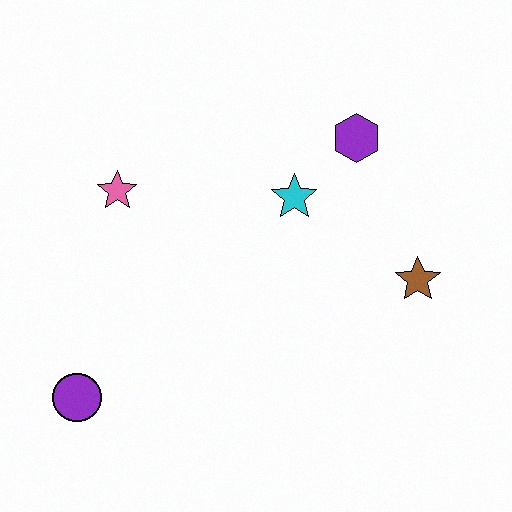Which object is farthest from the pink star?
The brown star is farthest from the pink star.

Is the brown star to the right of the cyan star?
Yes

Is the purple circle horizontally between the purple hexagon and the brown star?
No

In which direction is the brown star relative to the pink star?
The brown star is to the right of the pink star.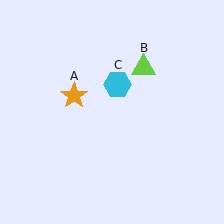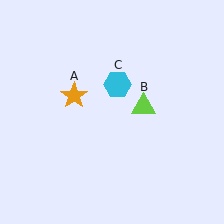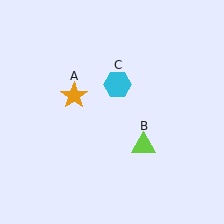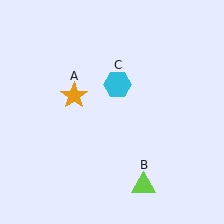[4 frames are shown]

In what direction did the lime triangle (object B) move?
The lime triangle (object B) moved down.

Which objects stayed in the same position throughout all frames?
Orange star (object A) and cyan hexagon (object C) remained stationary.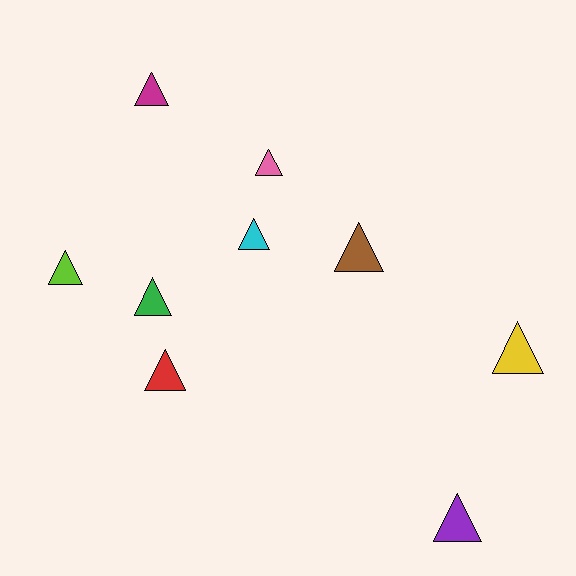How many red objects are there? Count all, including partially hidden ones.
There is 1 red object.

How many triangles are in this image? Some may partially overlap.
There are 9 triangles.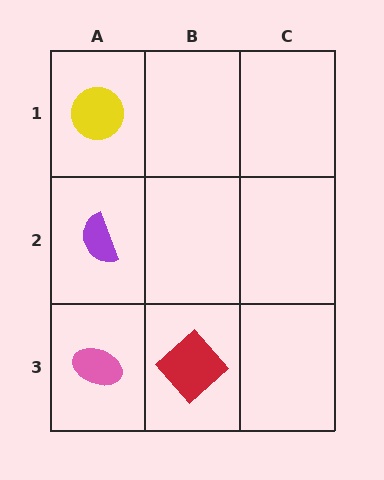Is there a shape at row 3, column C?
No, that cell is empty.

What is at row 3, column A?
A pink ellipse.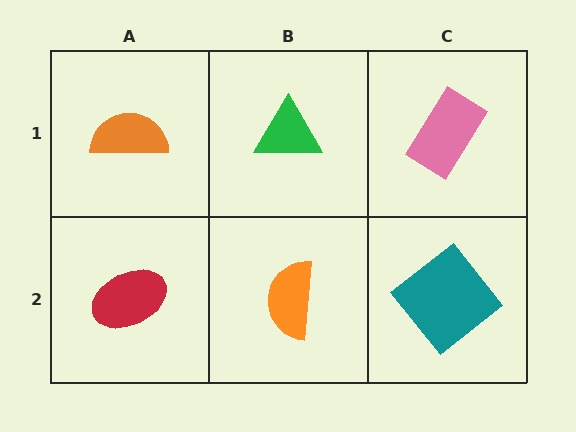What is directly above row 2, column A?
An orange semicircle.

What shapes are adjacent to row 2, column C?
A pink rectangle (row 1, column C), an orange semicircle (row 2, column B).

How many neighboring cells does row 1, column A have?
2.